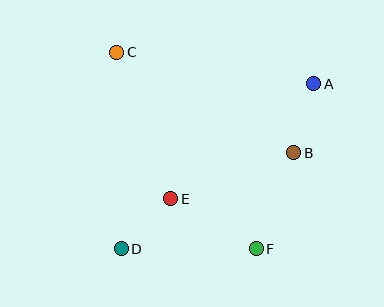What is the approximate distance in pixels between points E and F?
The distance between E and F is approximately 99 pixels.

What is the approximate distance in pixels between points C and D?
The distance between C and D is approximately 197 pixels.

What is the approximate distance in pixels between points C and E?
The distance between C and E is approximately 156 pixels.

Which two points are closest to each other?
Points D and E are closest to each other.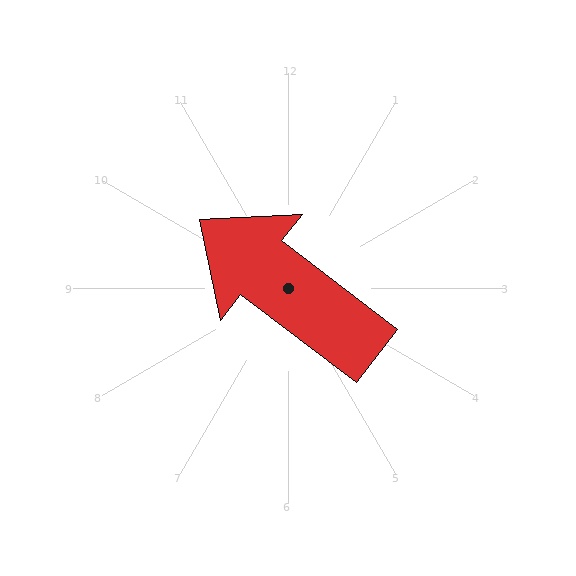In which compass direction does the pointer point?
Northwest.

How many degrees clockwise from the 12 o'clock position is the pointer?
Approximately 308 degrees.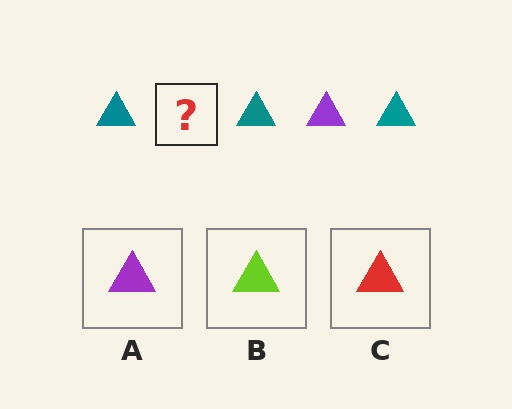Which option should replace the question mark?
Option A.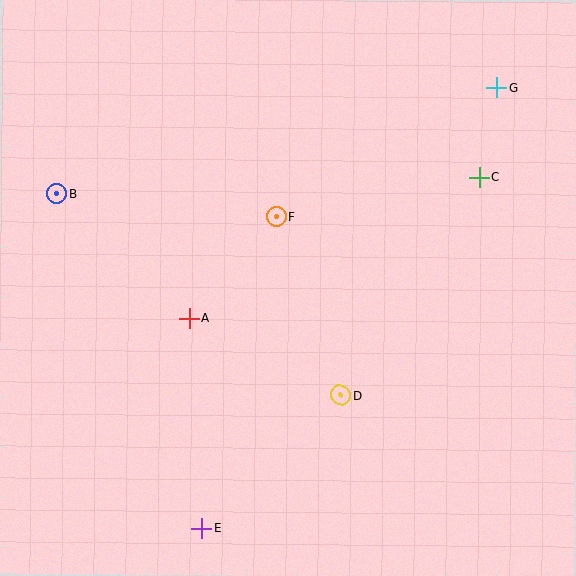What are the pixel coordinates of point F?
Point F is at (276, 217).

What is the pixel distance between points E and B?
The distance between E and B is 365 pixels.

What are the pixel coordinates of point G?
Point G is at (497, 88).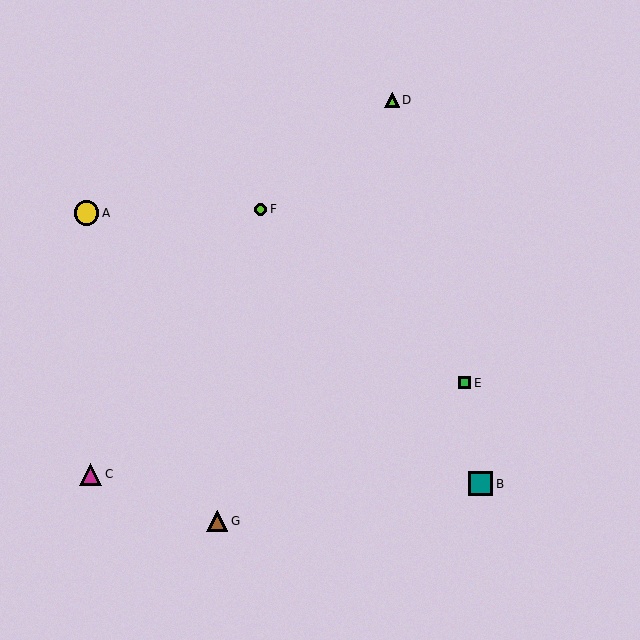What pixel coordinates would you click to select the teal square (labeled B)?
Click at (480, 484) to select the teal square B.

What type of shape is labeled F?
Shape F is a lime circle.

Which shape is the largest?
The yellow circle (labeled A) is the largest.